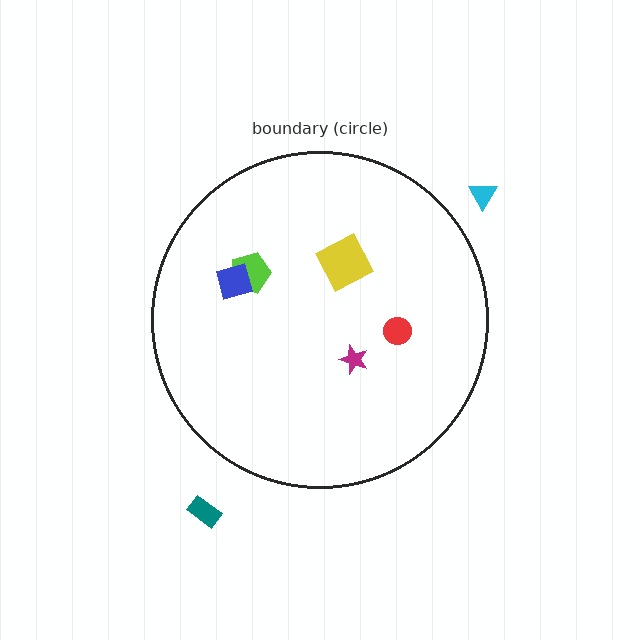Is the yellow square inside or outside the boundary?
Inside.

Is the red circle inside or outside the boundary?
Inside.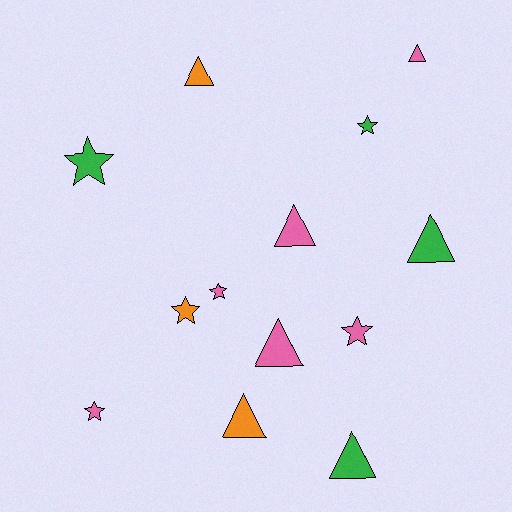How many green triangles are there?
There are 2 green triangles.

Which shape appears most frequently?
Triangle, with 7 objects.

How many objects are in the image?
There are 13 objects.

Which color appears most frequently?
Pink, with 6 objects.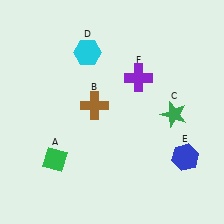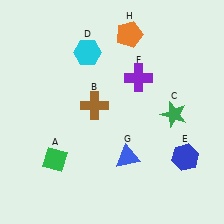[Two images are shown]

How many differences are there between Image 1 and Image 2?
There are 2 differences between the two images.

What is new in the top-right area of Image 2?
An orange pentagon (H) was added in the top-right area of Image 2.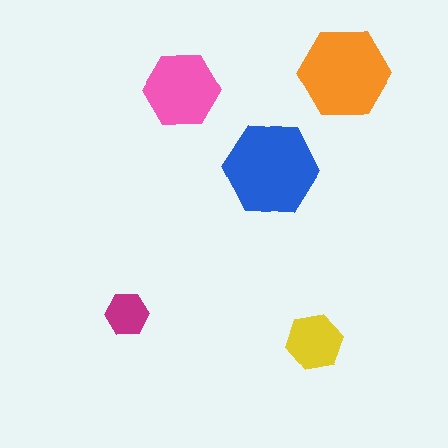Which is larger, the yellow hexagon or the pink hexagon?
The pink one.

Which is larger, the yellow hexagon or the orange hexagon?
The orange one.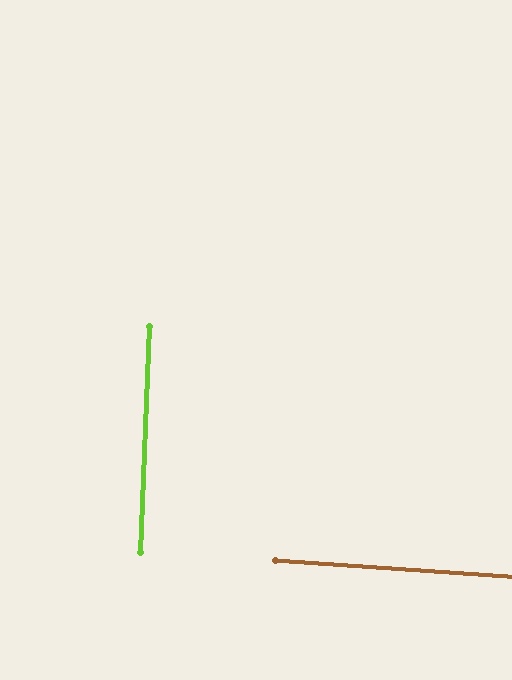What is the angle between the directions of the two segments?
Approximately 88 degrees.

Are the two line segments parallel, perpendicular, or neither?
Perpendicular — they meet at approximately 88°.